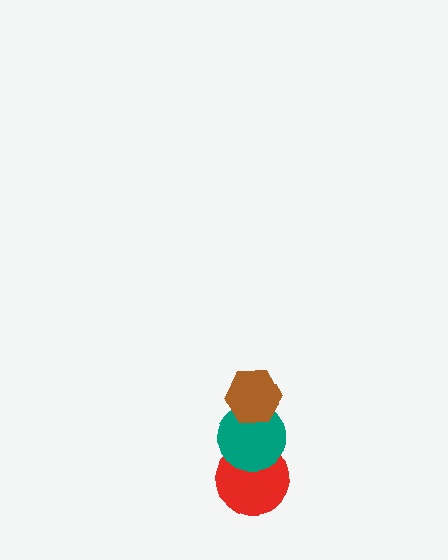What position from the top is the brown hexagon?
The brown hexagon is 1st from the top.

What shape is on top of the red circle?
The teal circle is on top of the red circle.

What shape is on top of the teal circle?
The brown hexagon is on top of the teal circle.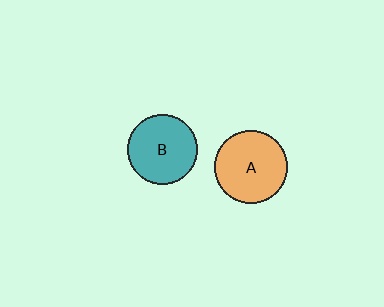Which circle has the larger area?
Circle A (orange).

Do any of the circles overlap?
No, none of the circles overlap.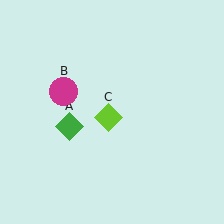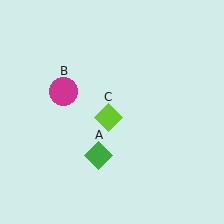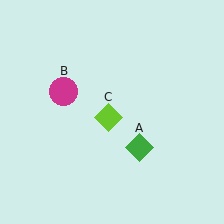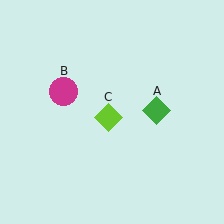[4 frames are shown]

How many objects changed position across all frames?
1 object changed position: green diamond (object A).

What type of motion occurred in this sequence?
The green diamond (object A) rotated counterclockwise around the center of the scene.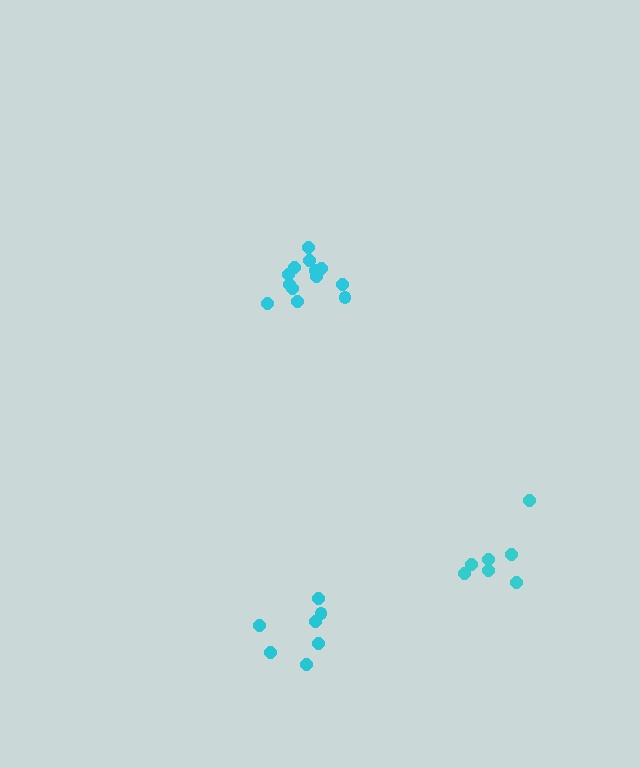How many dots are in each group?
Group 1: 13 dots, Group 2: 7 dots, Group 3: 7 dots (27 total).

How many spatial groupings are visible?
There are 3 spatial groupings.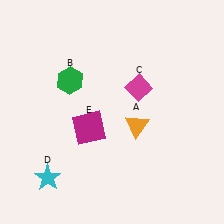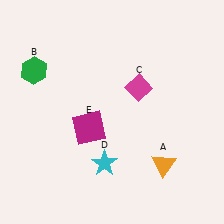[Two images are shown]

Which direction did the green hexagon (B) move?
The green hexagon (B) moved left.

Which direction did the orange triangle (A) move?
The orange triangle (A) moved down.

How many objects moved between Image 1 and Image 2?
3 objects moved between the two images.